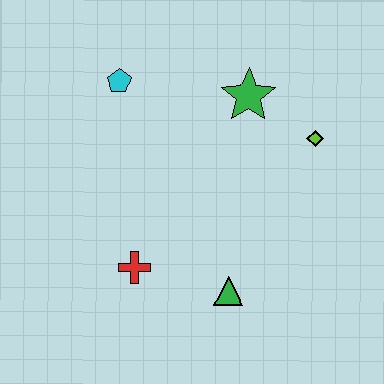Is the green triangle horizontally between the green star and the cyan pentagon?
Yes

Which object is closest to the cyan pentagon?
The green star is closest to the cyan pentagon.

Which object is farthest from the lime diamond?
The red cross is farthest from the lime diamond.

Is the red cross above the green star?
No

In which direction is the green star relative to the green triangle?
The green star is above the green triangle.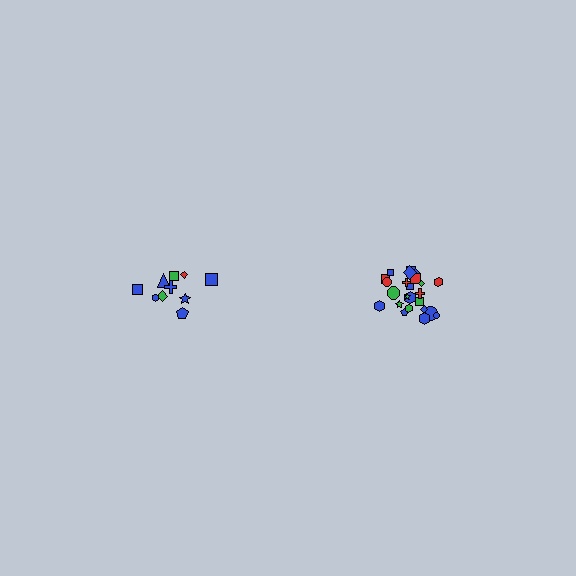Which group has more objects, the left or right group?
The right group.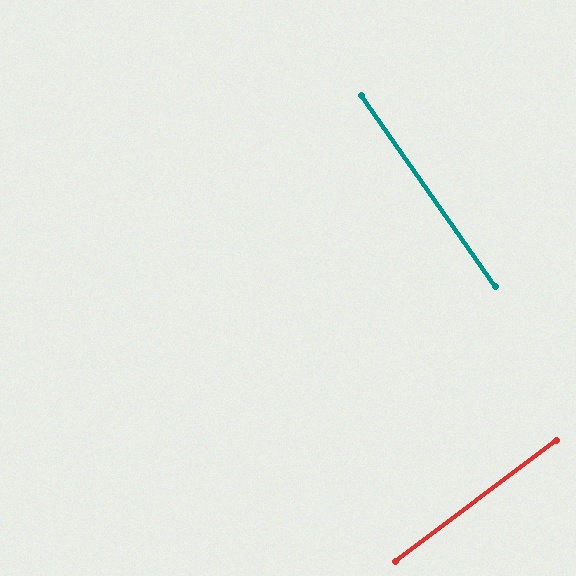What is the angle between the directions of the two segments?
Approximately 88 degrees.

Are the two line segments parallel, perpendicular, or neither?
Perpendicular — they meet at approximately 88°.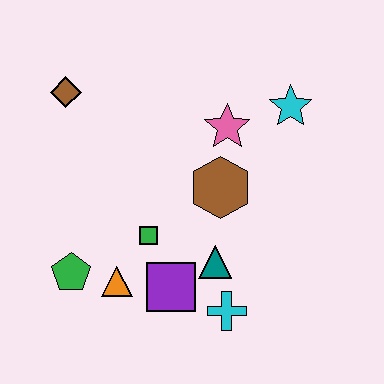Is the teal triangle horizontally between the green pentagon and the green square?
No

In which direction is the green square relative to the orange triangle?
The green square is above the orange triangle.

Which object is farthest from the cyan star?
The green pentagon is farthest from the cyan star.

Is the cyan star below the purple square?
No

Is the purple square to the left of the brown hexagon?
Yes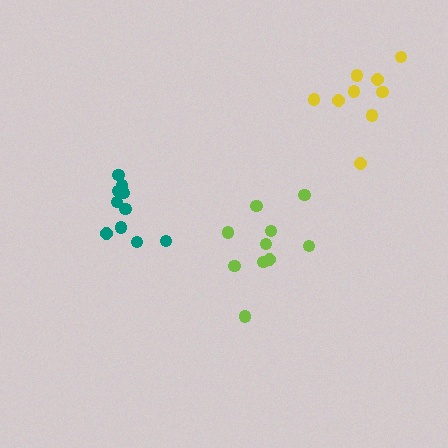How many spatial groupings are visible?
There are 3 spatial groupings.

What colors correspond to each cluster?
The clusters are colored: yellow, teal, lime.